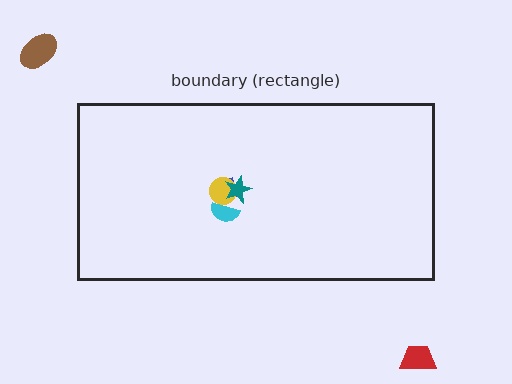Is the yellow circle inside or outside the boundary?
Inside.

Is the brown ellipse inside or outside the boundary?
Outside.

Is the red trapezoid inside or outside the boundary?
Outside.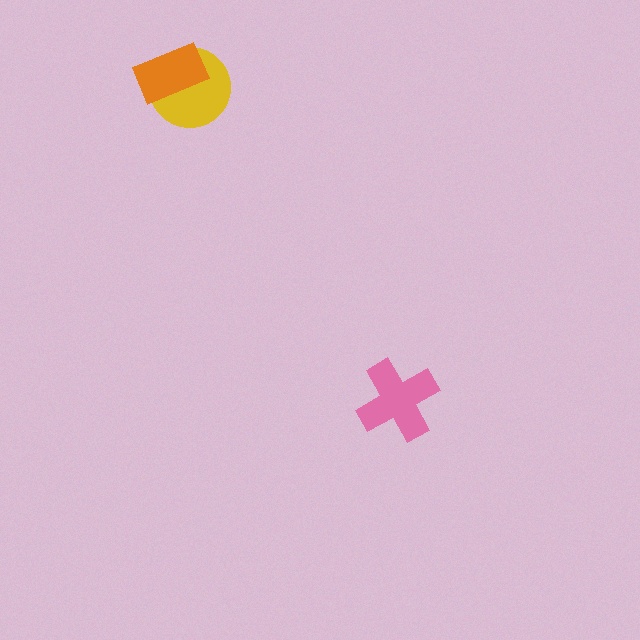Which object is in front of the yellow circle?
The orange rectangle is in front of the yellow circle.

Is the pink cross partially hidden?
No, no other shape covers it.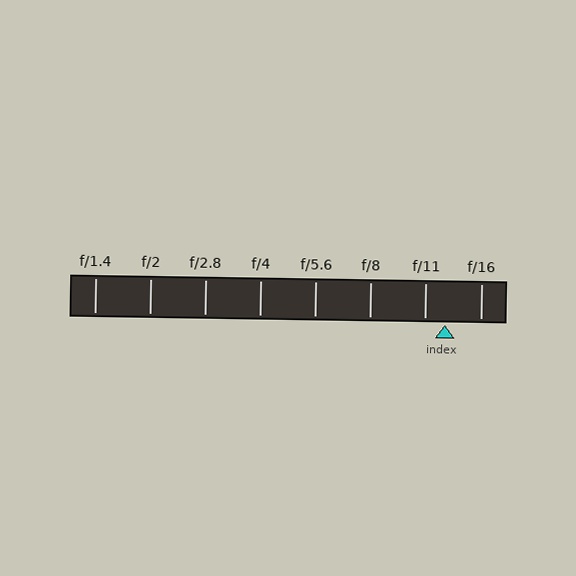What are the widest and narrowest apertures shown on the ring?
The widest aperture shown is f/1.4 and the narrowest is f/16.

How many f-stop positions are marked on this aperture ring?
There are 8 f-stop positions marked.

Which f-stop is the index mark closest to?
The index mark is closest to f/11.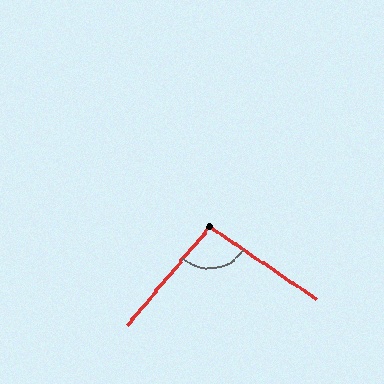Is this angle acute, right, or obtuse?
It is obtuse.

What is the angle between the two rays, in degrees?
Approximately 96 degrees.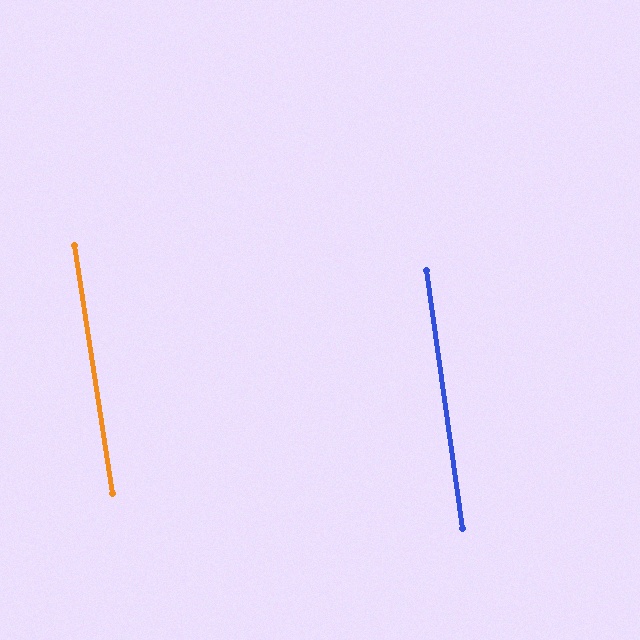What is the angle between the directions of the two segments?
Approximately 0 degrees.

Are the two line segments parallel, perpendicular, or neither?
Parallel — their directions differ by only 0.5°.